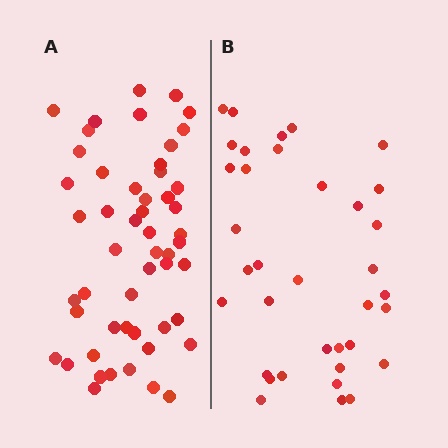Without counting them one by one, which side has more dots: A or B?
Region A (the left region) has more dots.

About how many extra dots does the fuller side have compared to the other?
Region A has approximately 15 more dots than region B.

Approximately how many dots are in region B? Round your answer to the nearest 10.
About 40 dots. (The exact count is 36, which rounds to 40.)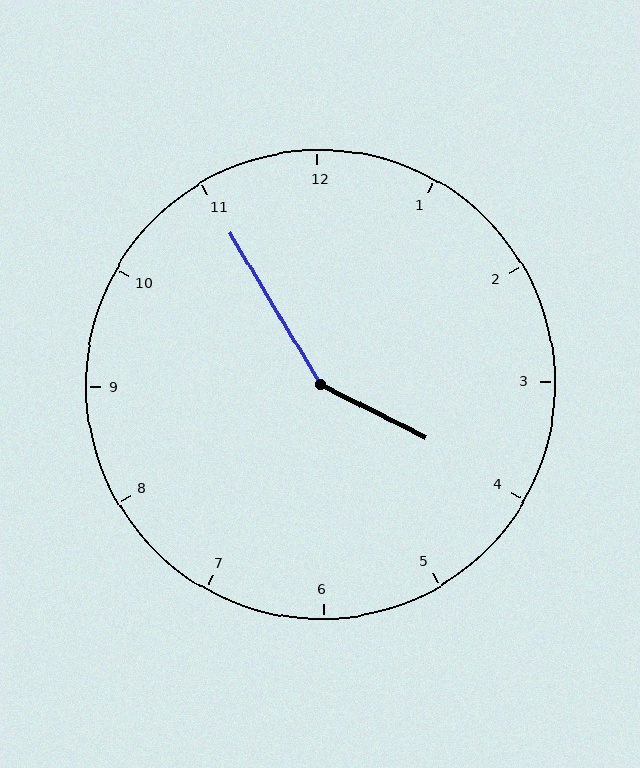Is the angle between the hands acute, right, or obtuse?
It is obtuse.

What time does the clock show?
3:55.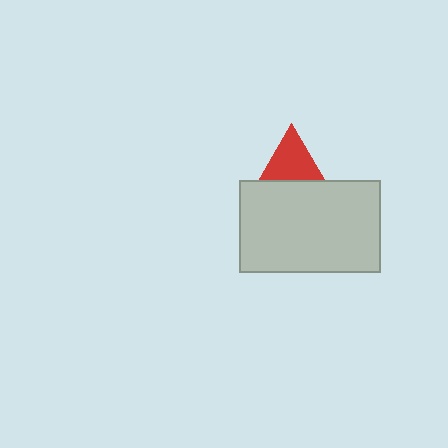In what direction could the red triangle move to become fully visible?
The red triangle could move up. That would shift it out from behind the light gray rectangle entirely.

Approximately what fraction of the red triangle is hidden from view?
Roughly 51% of the red triangle is hidden behind the light gray rectangle.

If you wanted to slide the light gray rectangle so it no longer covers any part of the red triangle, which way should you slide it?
Slide it down — that is the most direct way to separate the two shapes.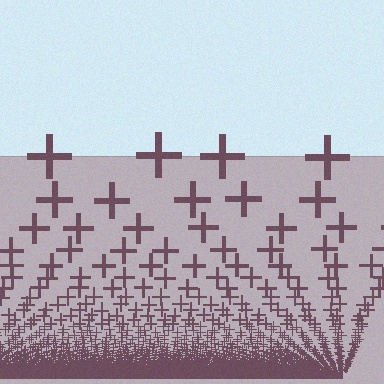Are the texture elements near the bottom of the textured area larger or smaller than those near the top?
Smaller. The gradient is inverted — elements near the bottom are smaller and denser.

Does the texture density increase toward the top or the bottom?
Density increases toward the bottom.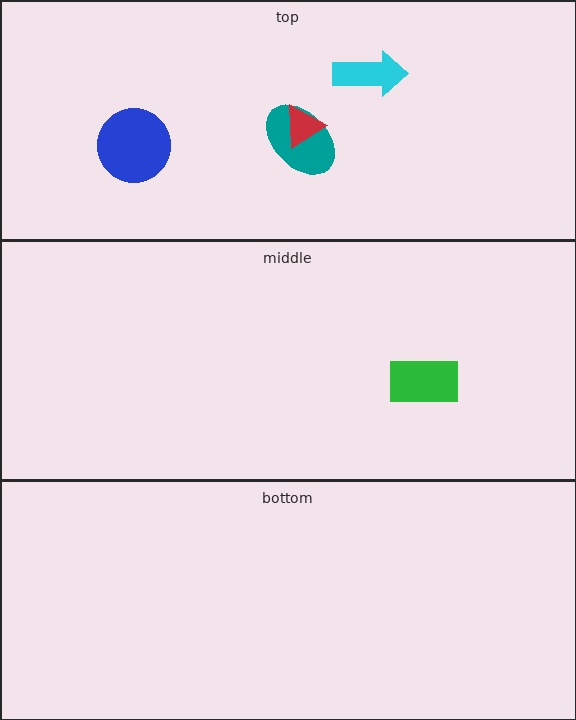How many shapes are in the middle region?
1.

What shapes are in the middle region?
The green rectangle.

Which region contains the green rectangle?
The middle region.